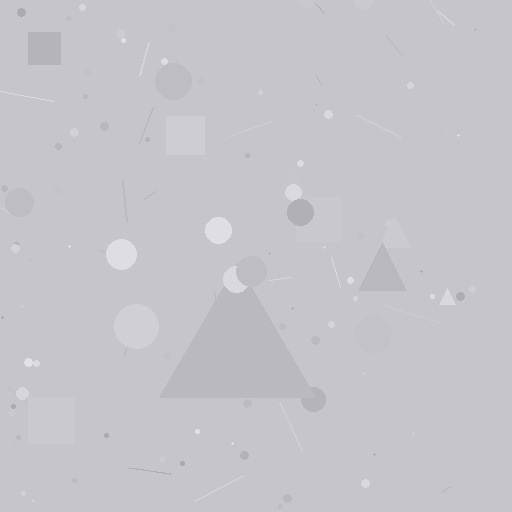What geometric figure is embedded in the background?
A triangle is embedded in the background.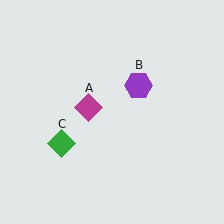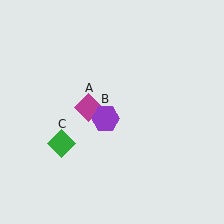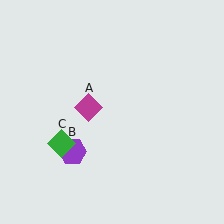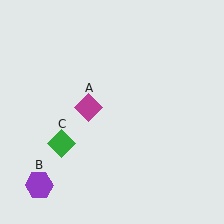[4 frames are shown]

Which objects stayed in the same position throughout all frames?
Magenta diamond (object A) and green diamond (object C) remained stationary.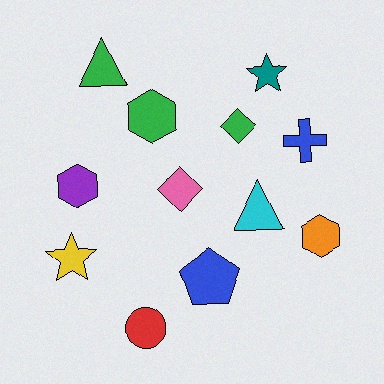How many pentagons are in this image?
There is 1 pentagon.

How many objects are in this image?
There are 12 objects.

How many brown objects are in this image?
There are no brown objects.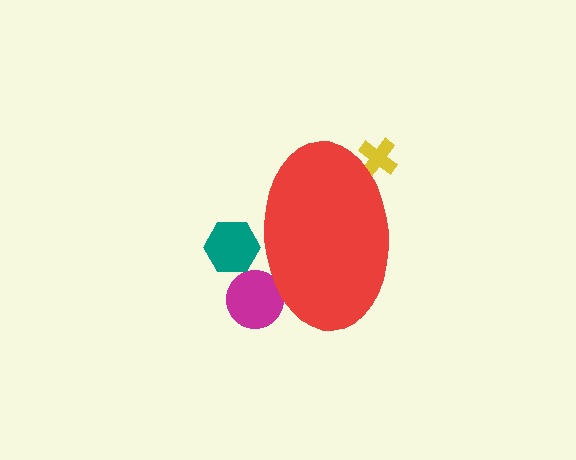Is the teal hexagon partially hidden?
Yes, the teal hexagon is partially hidden behind the red ellipse.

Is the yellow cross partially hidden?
Yes, the yellow cross is partially hidden behind the red ellipse.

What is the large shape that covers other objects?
A red ellipse.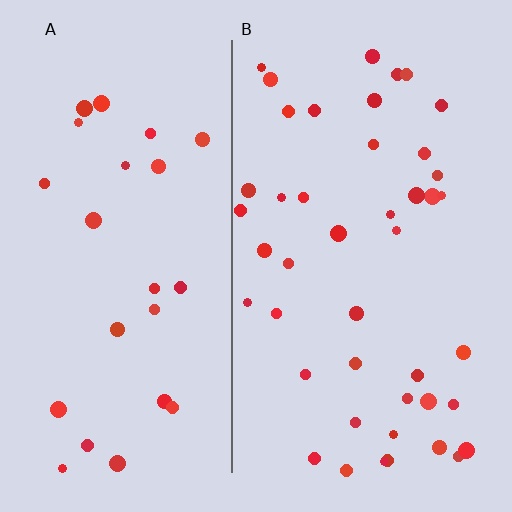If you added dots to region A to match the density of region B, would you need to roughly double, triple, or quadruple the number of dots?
Approximately double.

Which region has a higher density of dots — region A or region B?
B (the right).